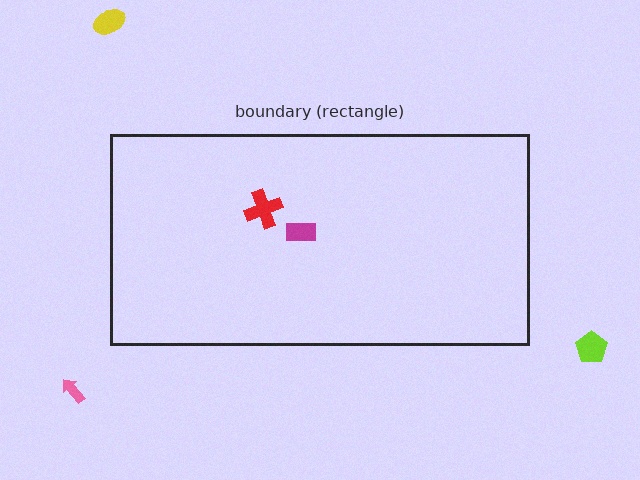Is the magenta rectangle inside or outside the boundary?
Inside.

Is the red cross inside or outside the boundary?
Inside.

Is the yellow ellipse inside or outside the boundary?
Outside.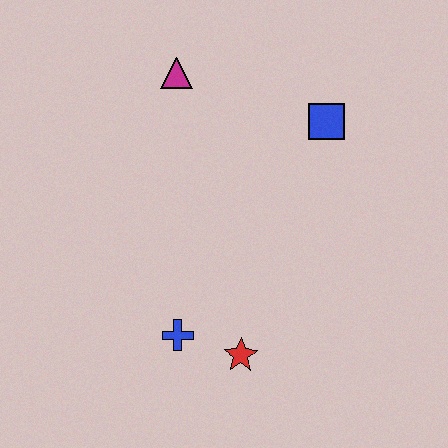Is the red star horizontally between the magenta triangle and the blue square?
Yes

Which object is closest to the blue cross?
The red star is closest to the blue cross.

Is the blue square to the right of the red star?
Yes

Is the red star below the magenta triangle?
Yes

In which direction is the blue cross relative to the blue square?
The blue cross is below the blue square.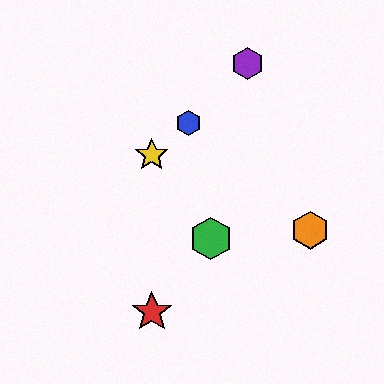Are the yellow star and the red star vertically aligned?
Yes, both are at x≈152.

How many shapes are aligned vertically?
2 shapes (the red star, the yellow star) are aligned vertically.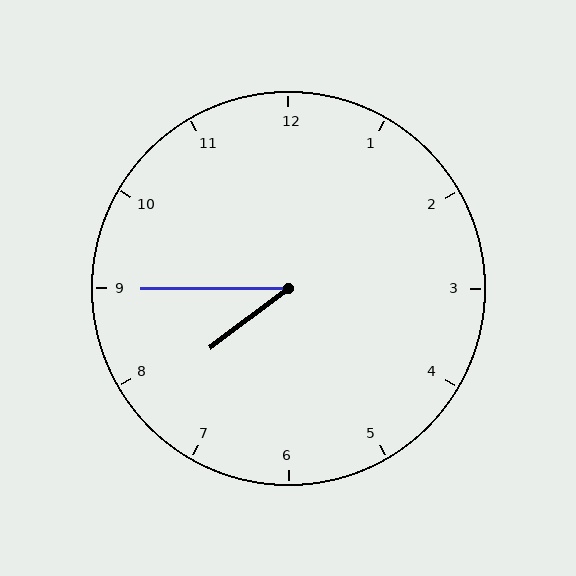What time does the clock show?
7:45.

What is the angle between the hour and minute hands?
Approximately 38 degrees.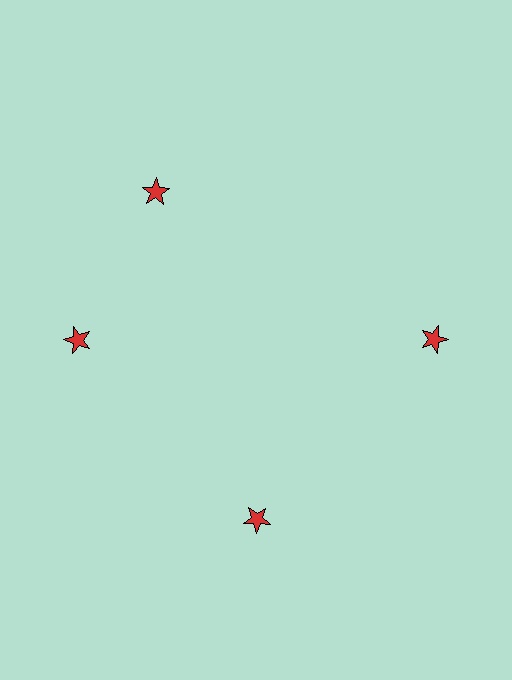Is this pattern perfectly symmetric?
No. The 4 red stars are arranged in a ring, but one element near the 12 o'clock position is rotated out of alignment along the ring, breaking the 4-fold rotational symmetry.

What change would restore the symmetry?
The symmetry would be restored by rotating it back into even spacing with its neighbors so that all 4 stars sit at equal angles and equal distance from the center.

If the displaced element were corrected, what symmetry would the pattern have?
It would have 4-fold rotational symmetry — the pattern would map onto itself every 90 degrees.